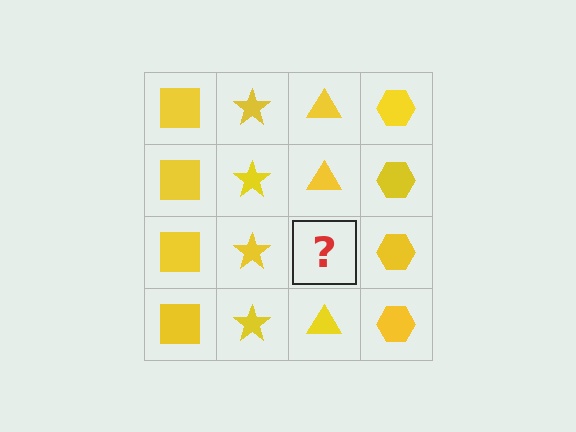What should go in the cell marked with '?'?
The missing cell should contain a yellow triangle.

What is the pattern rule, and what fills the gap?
The rule is that each column has a consistent shape. The gap should be filled with a yellow triangle.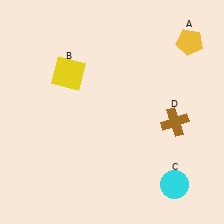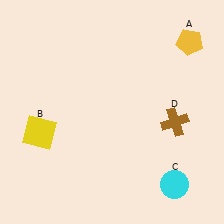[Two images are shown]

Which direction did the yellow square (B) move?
The yellow square (B) moved down.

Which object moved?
The yellow square (B) moved down.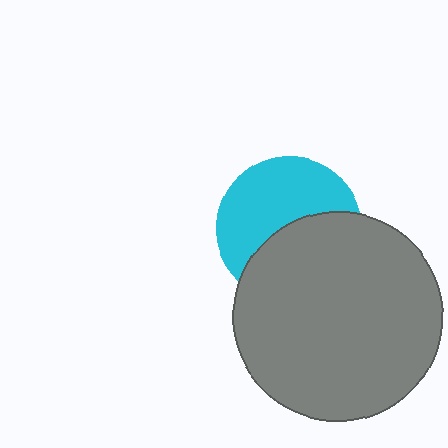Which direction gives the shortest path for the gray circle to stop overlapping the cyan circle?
Moving down gives the shortest separation.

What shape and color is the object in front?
The object in front is a gray circle.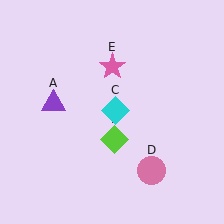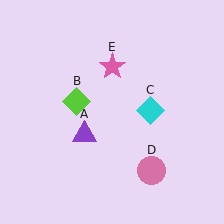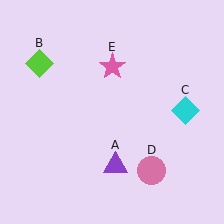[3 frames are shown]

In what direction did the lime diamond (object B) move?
The lime diamond (object B) moved up and to the left.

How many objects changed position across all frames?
3 objects changed position: purple triangle (object A), lime diamond (object B), cyan diamond (object C).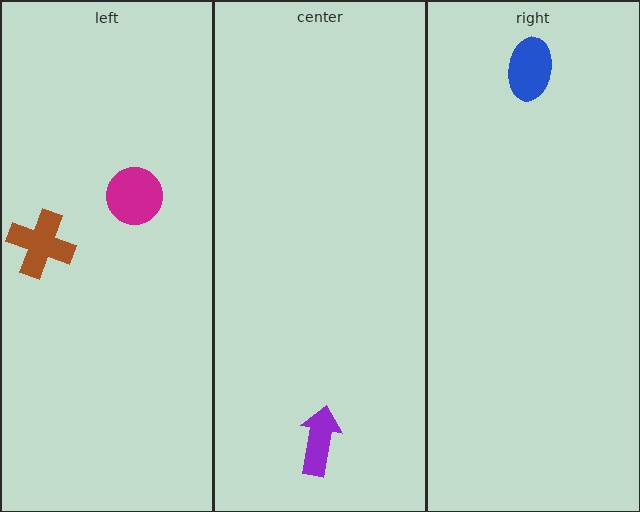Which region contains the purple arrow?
The center region.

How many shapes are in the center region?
1.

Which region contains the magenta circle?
The left region.